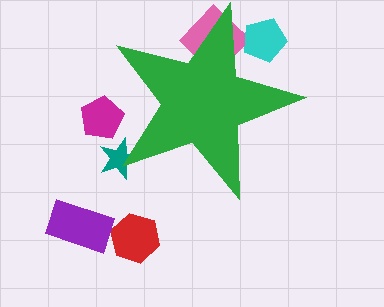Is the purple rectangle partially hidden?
No, the purple rectangle is fully visible.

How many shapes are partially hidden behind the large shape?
4 shapes are partially hidden.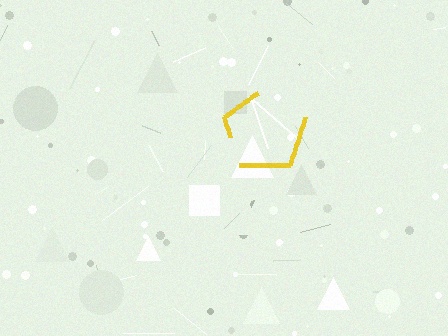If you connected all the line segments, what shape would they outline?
They would outline a pentagon.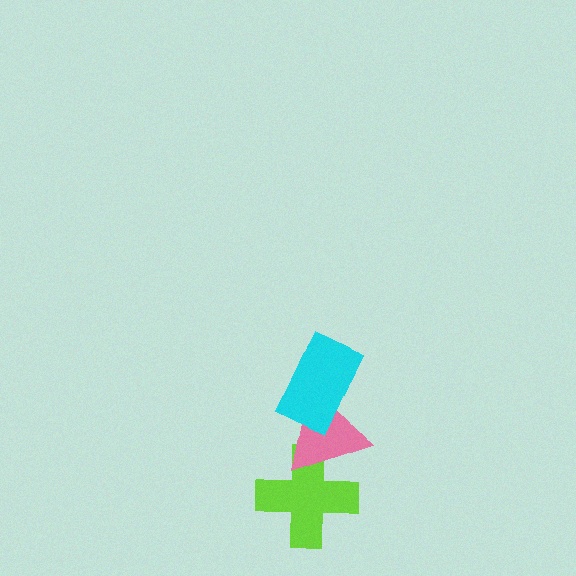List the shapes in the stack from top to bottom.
From top to bottom: the cyan rectangle, the pink triangle, the lime cross.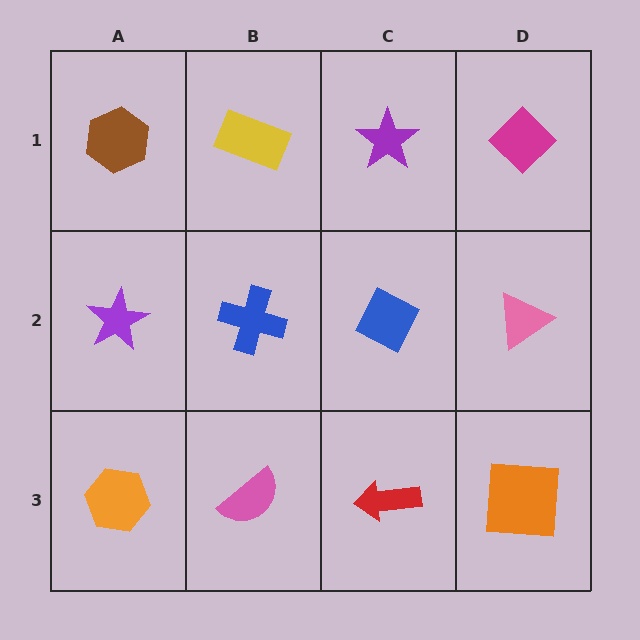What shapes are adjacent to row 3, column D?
A pink triangle (row 2, column D), a red arrow (row 3, column C).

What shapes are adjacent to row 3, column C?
A blue diamond (row 2, column C), a pink semicircle (row 3, column B), an orange square (row 3, column D).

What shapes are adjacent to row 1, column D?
A pink triangle (row 2, column D), a purple star (row 1, column C).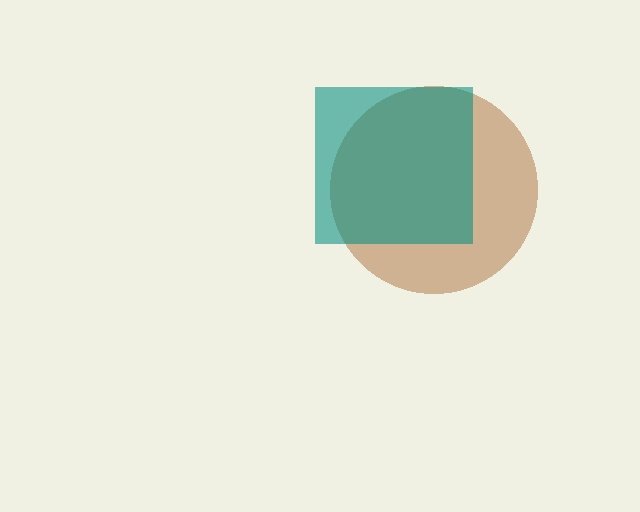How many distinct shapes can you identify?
There are 2 distinct shapes: a brown circle, a teal square.